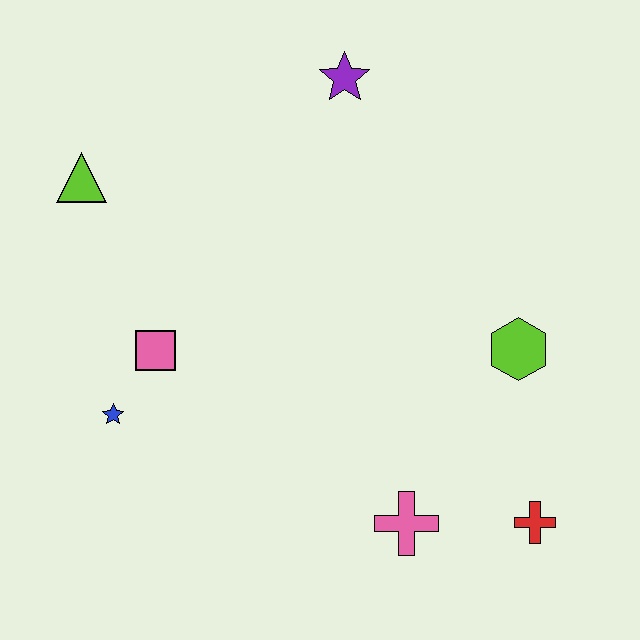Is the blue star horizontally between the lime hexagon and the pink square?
No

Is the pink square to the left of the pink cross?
Yes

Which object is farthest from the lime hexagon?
The lime triangle is farthest from the lime hexagon.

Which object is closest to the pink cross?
The red cross is closest to the pink cross.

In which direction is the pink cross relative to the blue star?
The pink cross is to the right of the blue star.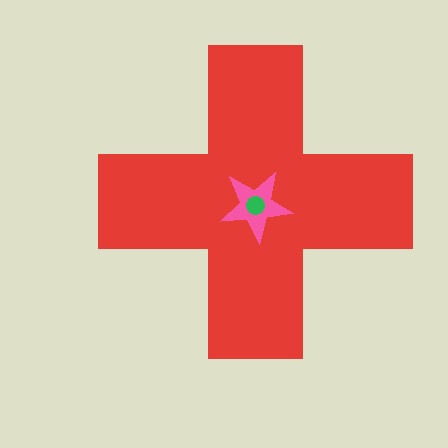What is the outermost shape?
The red cross.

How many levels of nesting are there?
3.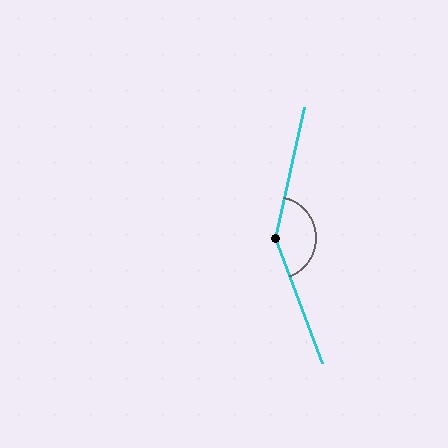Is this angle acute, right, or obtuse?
It is obtuse.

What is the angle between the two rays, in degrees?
Approximately 147 degrees.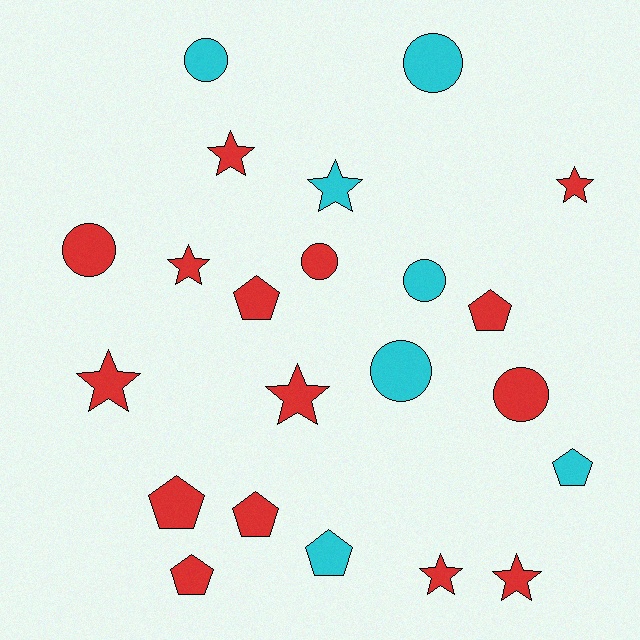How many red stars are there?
There are 7 red stars.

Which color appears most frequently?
Red, with 15 objects.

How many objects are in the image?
There are 22 objects.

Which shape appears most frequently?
Star, with 8 objects.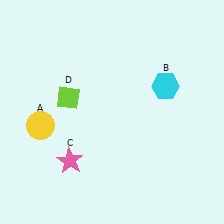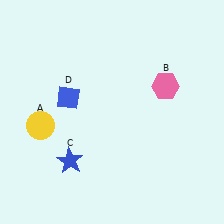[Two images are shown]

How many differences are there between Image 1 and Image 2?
There are 3 differences between the two images.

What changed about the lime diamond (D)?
In Image 1, D is lime. In Image 2, it changed to blue.